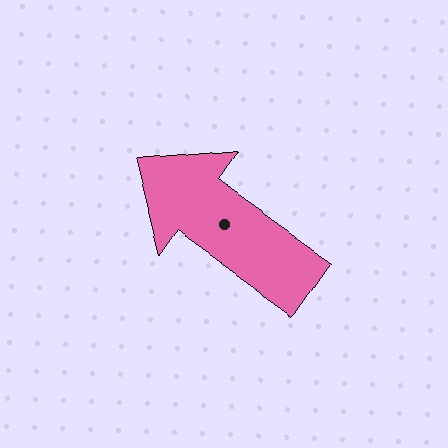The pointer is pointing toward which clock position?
Roughly 10 o'clock.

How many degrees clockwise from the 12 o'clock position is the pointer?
Approximately 305 degrees.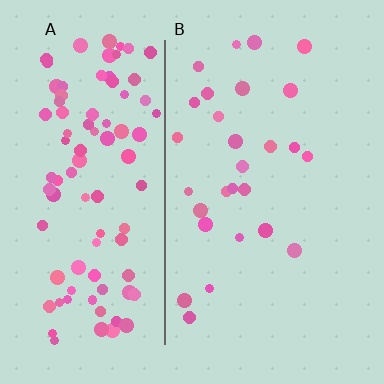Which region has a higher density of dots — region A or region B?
A (the left).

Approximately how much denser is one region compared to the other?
Approximately 3.6× — region A over region B.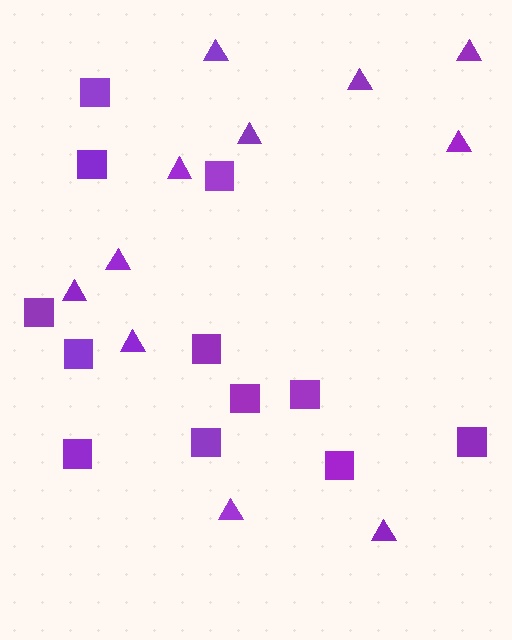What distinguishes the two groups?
There are 2 groups: one group of triangles (11) and one group of squares (12).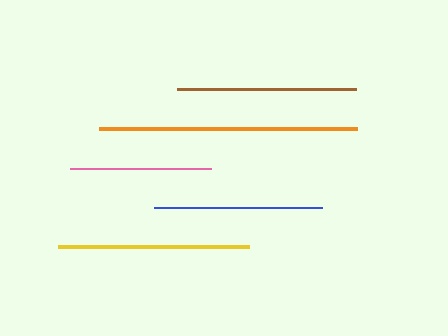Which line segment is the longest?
The orange line is the longest at approximately 258 pixels.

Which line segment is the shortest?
The pink line is the shortest at approximately 142 pixels.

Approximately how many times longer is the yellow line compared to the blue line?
The yellow line is approximately 1.1 times the length of the blue line.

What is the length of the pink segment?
The pink segment is approximately 142 pixels long.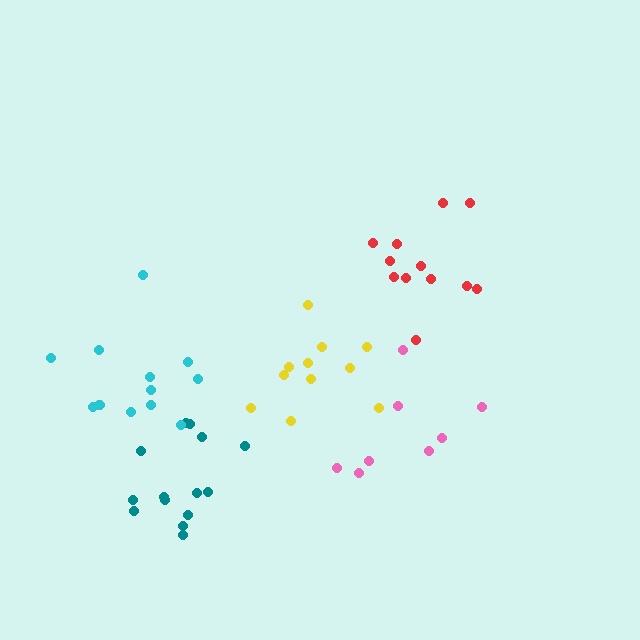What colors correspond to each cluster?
The clusters are colored: teal, red, yellow, pink, cyan.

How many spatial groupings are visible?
There are 5 spatial groupings.